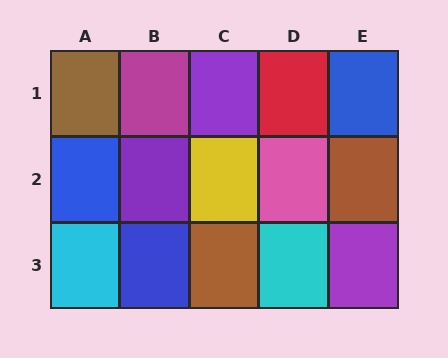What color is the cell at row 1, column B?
Magenta.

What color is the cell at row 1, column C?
Purple.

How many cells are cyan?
2 cells are cyan.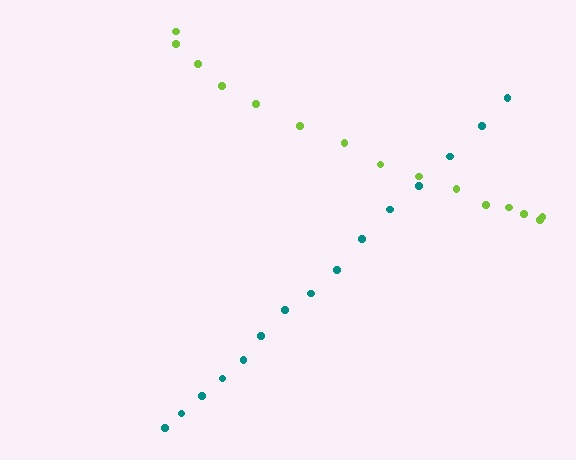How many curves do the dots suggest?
There are 2 distinct paths.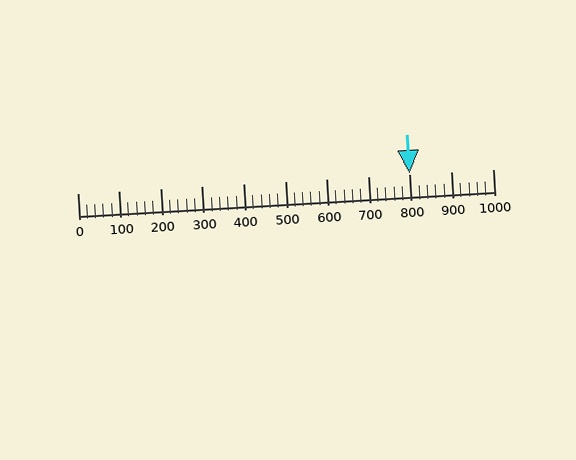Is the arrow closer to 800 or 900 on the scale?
The arrow is closer to 800.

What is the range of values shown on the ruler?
The ruler shows values from 0 to 1000.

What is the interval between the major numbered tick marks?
The major tick marks are spaced 100 units apart.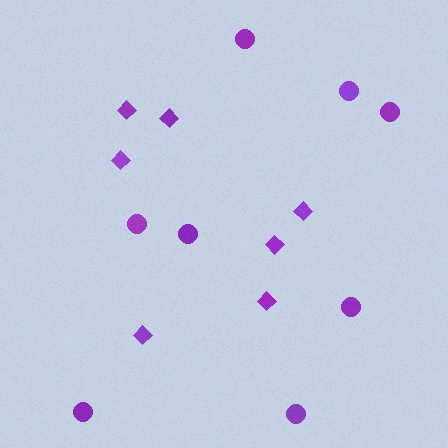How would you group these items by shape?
There are 2 groups: one group of diamonds (7) and one group of circles (8).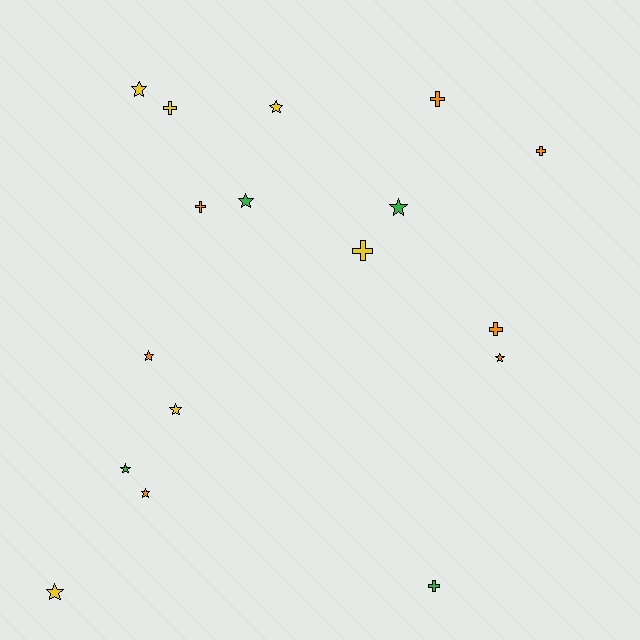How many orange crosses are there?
There are 4 orange crosses.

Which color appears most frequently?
Orange, with 7 objects.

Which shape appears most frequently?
Star, with 10 objects.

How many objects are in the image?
There are 17 objects.